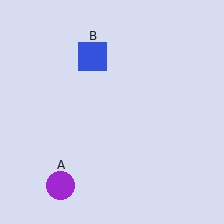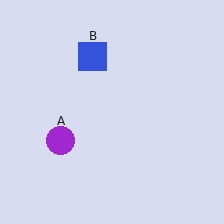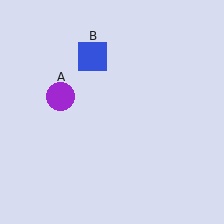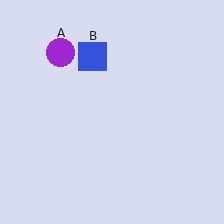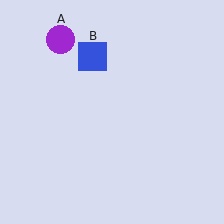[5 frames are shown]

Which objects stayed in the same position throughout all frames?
Blue square (object B) remained stationary.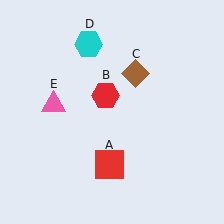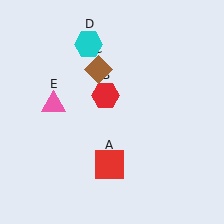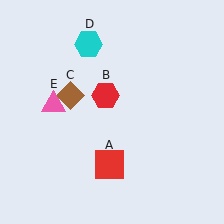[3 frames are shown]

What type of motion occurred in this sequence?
The brown diamond (object C) rotated counterclockwise around the center of the scene.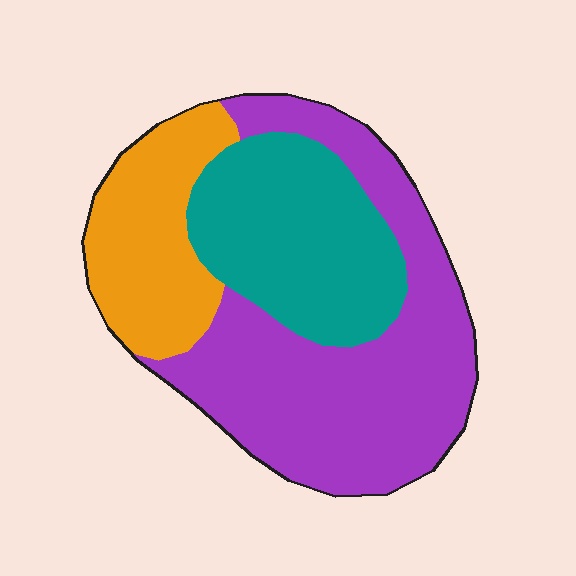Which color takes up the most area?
Purple, at roughly 50%.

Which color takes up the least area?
Orange, at roughly 20%.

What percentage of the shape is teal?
Teal covers 29% of the shape.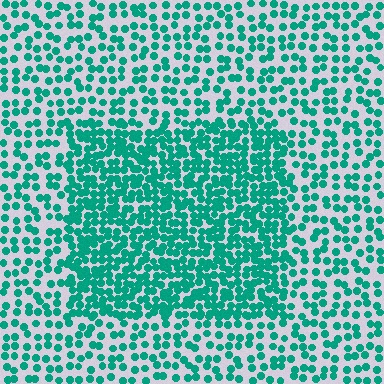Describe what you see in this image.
The image contains small teal elements arranged at two different densities. A rectangle-shaped region is visible where the elements are more densely packed than the surrounding area.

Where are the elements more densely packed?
The elements are more densely packed inside the rectangle boundary.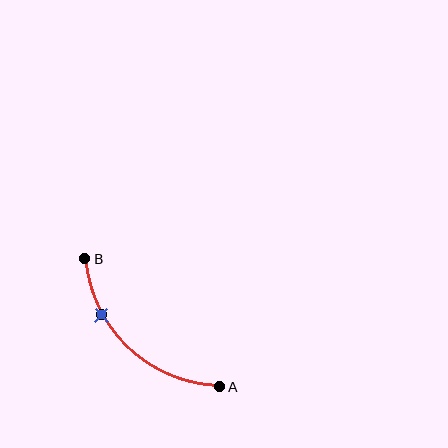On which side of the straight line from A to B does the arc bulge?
The arc bulges below and to the left of the straight line connecting A and B.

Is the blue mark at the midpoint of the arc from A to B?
No. The blue mark lies on the arc but is closer to endpoint B. The arc midpoint would be at the point on the curve equidistant along the arc from both A and B.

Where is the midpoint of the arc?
The arc midpoint is the point on the curve farthest from the straight line joining A and B. It sits below and to the left of that line.